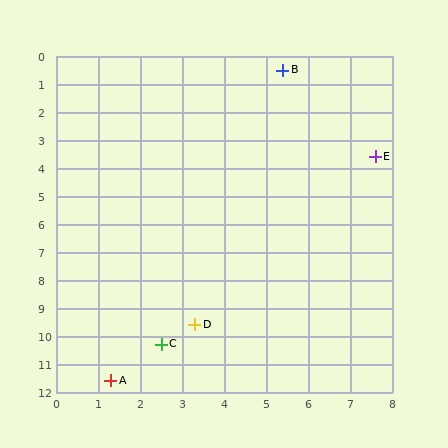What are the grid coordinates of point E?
Point E is at approximately (7.6, 3.6).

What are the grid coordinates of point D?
Point D is at approximately (3.3, 9.6).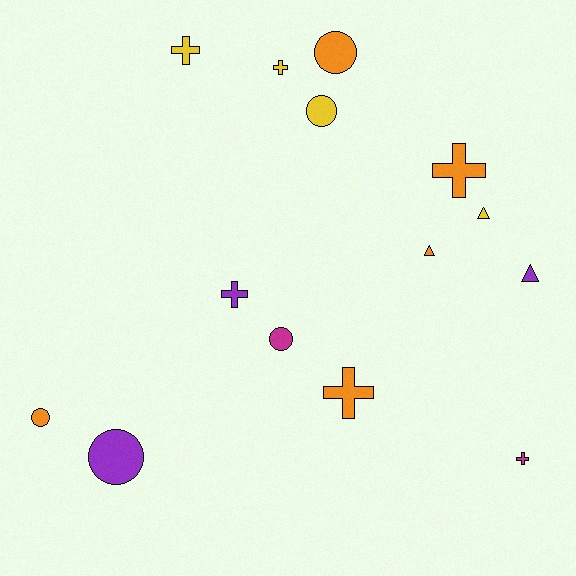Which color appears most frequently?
Orange, with 5 objects.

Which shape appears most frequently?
Cross, with 6 objects.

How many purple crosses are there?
There is 1 purple cross.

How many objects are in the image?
There are 14 objects.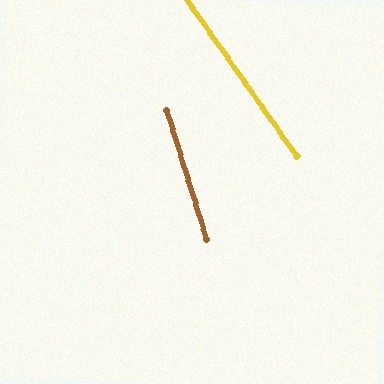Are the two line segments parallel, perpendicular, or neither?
Neither parallel nor perpendicular — they differ by about 18°.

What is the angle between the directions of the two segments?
Approximately 18 degrees.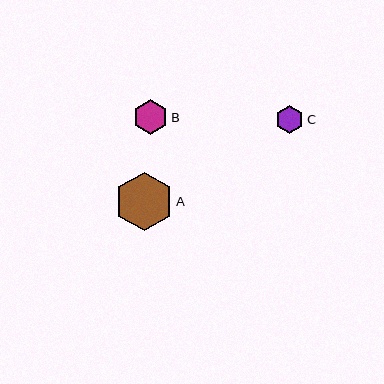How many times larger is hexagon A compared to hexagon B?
Hexagon A is approximately 1.7 times the size of hexagon B.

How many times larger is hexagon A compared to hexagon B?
Hexagon A is approximately 1.7 times the size of hexagon B.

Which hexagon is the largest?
Hexagon A is the largest with a size of approximately 59 pixels.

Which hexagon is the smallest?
Hexagon C is the smallest with a size of approximately 28 pixels.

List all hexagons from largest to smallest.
From largest to smallest: A, B, C.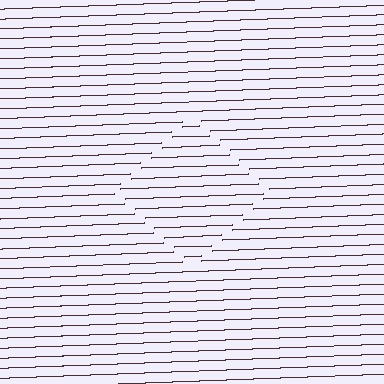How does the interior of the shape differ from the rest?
The interior of the shape contains the same grating, shifted by half a period — the contour is defined by the phase discontinuity where line-ends from the inner and outer gratings abut.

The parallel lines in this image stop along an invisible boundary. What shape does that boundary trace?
An illusory square. The interior of the shape contains the same grating, shifted by half a period — the contour is defined by the phase discontinuity where line-ends from the inner and outer gratings abut.